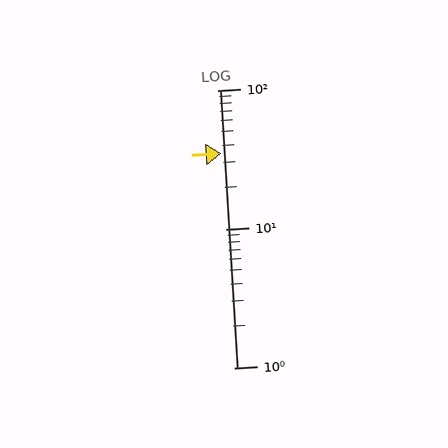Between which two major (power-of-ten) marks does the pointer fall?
The pointer is between 10 and 100.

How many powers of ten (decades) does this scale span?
The scale spans 2 decades, from 1 to 100.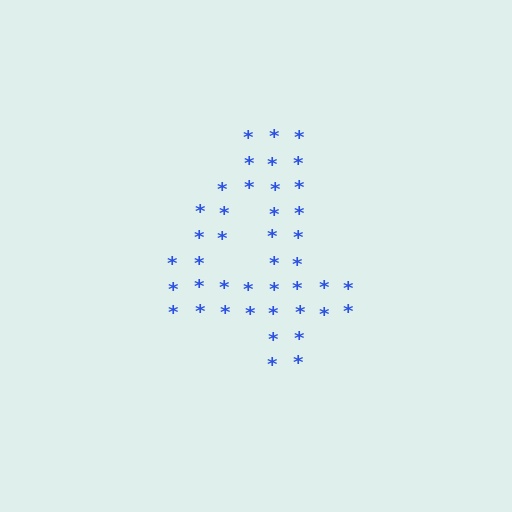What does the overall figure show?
The overall figure shows the digit 4.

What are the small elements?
The small elements are asterisks.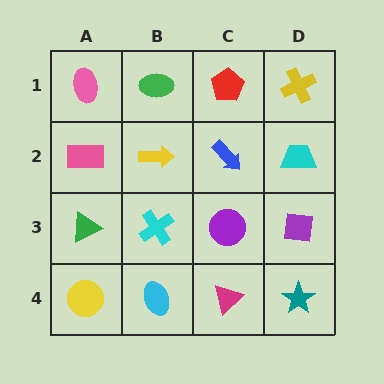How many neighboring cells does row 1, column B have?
3.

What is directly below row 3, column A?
A yellow circle.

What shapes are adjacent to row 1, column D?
A cyan trapezoid (row 2, column D), a red pentagon (row 1, column C).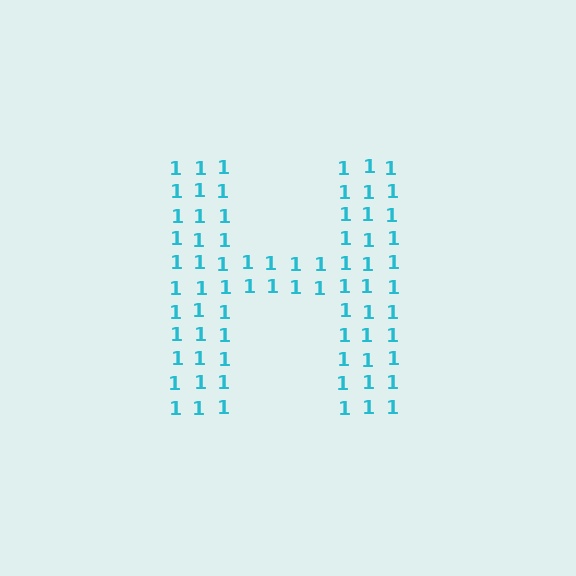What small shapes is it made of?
It is made of small digit 1's.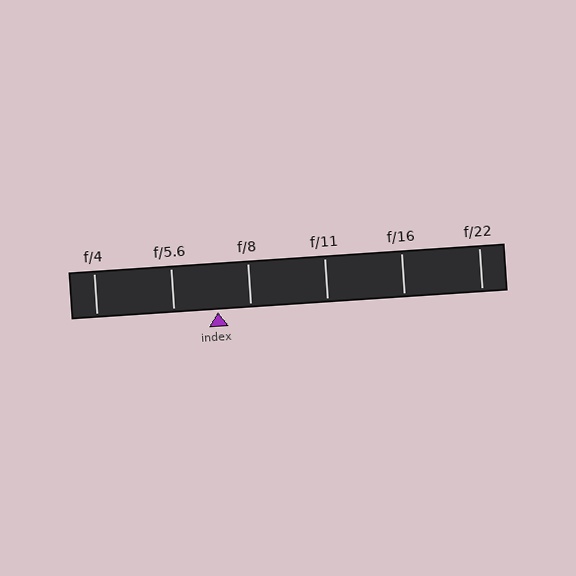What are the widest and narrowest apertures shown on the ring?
The widest aperture shown is f/4 and the narrowest is f/22.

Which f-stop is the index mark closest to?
The index mark is closest to f/8.